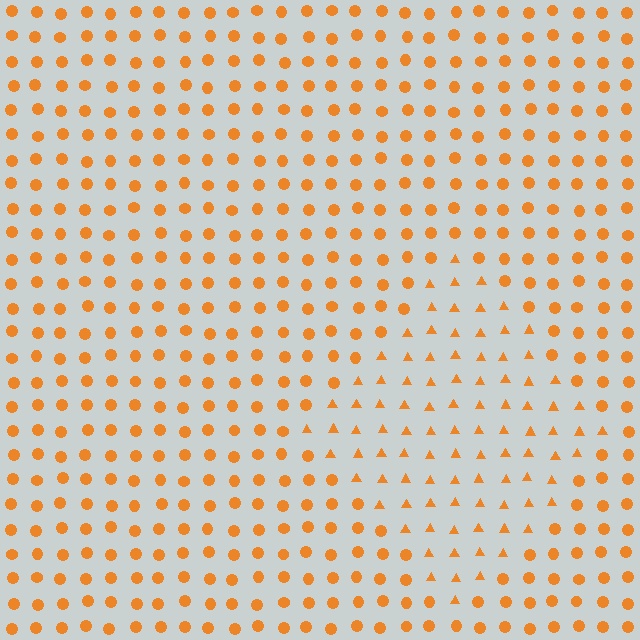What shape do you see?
I see a diamond.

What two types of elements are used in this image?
The image uses triangles inside the diamond region and circles outside it.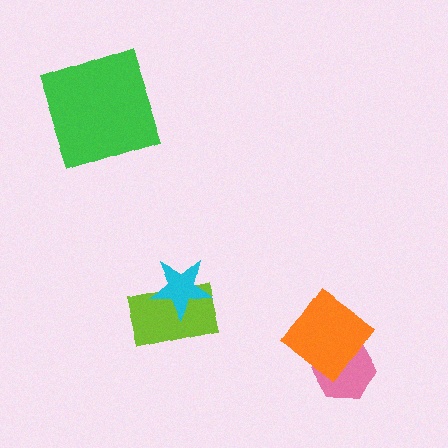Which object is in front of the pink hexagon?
The orange diamond is in front of the pink hexagon.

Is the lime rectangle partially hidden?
Yes, it is partially covered by another shape.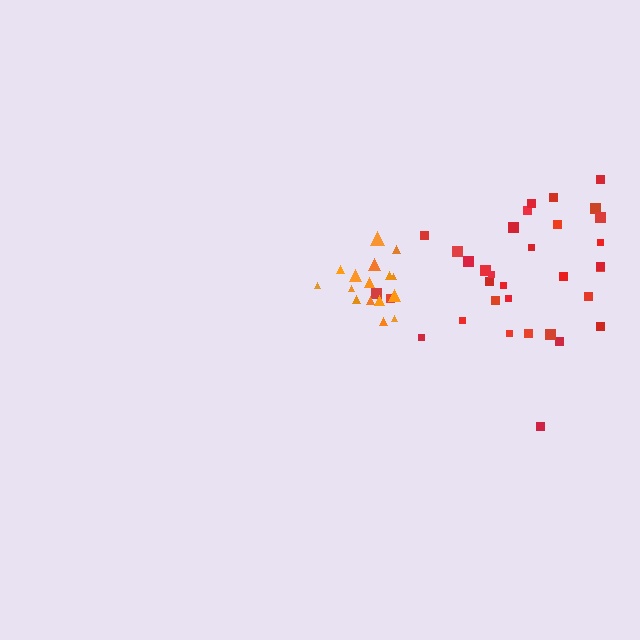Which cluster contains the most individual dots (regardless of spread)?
Red (33).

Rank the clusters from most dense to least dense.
orange, red.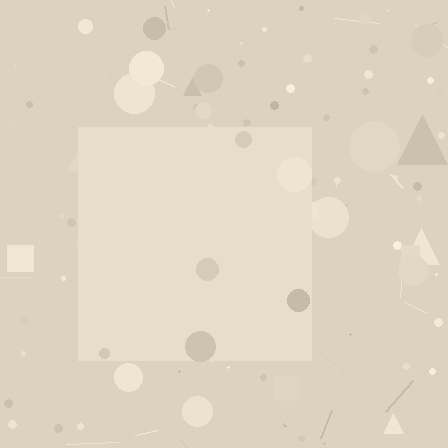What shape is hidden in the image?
A square is hidden in the image.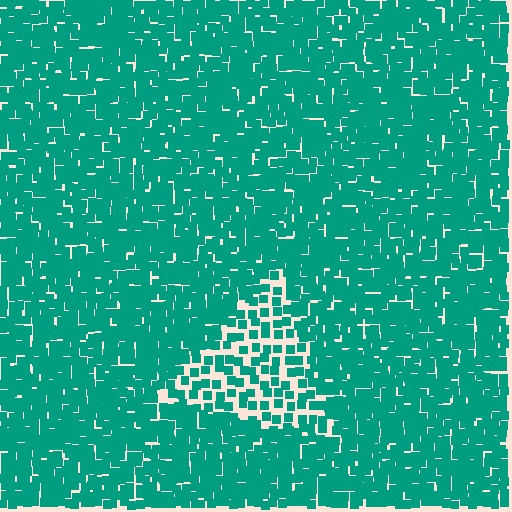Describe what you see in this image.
The image contains small teal elements arranged at two different densities. A triangle-shaped region is visible where the elements are less densely packed than the surrounding area.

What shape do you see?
I see a triangle.